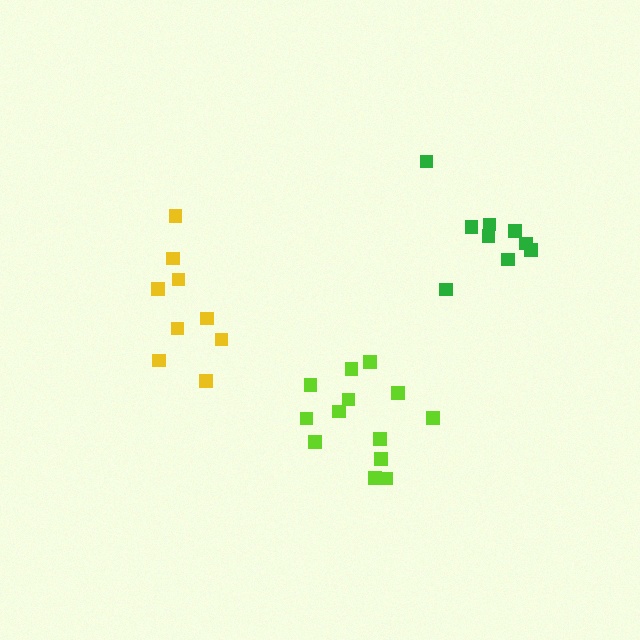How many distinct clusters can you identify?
There are 3 distinct clusters.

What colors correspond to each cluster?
The clusters are colored: green, yellow, lime.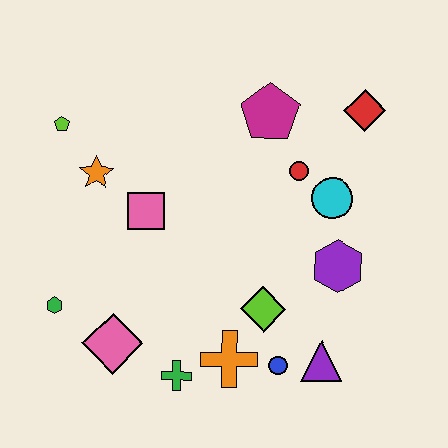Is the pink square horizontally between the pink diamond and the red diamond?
Yes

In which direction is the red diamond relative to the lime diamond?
The red diamond is above the lime diamond.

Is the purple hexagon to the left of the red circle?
No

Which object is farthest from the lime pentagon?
The purple triangle is farthest from the lime pentagon.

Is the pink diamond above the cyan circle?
No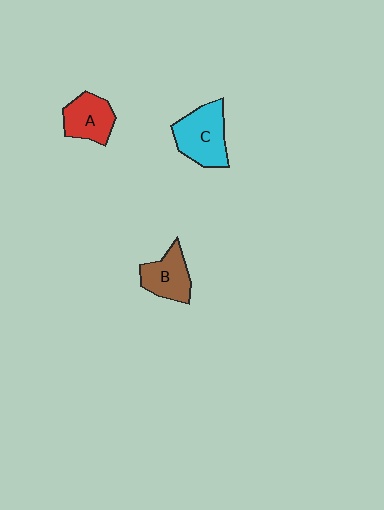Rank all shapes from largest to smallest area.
From largest to smallest: C (cyan), B (brown), A (red).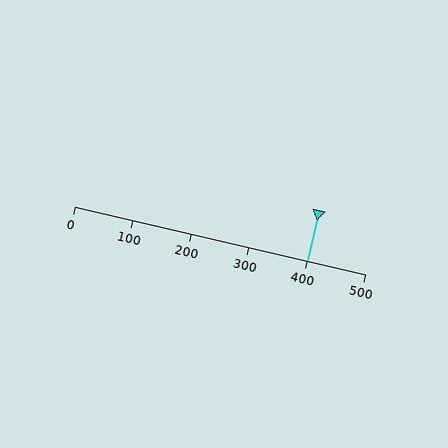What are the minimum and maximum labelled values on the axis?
The axis runs from 0 to 500.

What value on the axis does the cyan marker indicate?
The marker indicates approximately 400.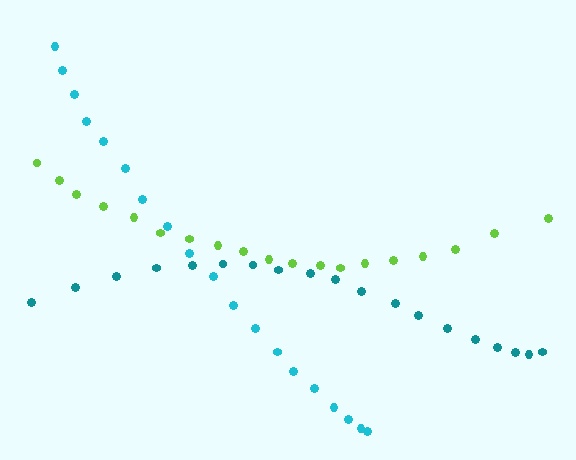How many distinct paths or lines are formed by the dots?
There are 3 distinct paths.